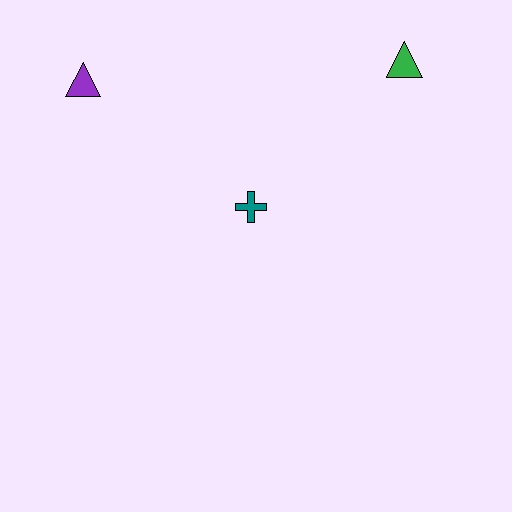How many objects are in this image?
There are 3 objects.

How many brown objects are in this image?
There are no brown objects.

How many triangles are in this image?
There are 2 triangles.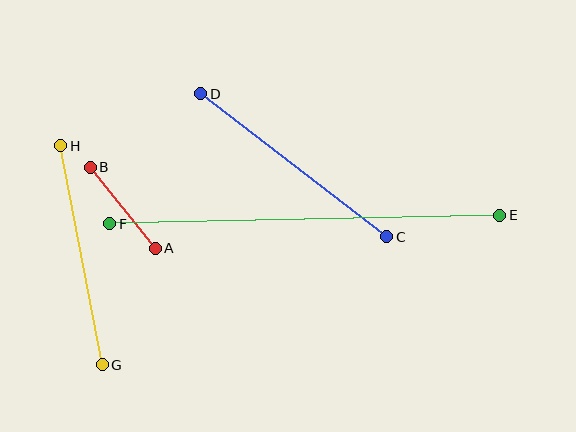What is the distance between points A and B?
The distance is approximately 104 pixels.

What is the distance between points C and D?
The distance is approximately 235 pixels.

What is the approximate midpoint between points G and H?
The midpoint is at approximately (81, 255) pixels.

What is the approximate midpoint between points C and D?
The midpoint is at approximately (294, 165) pixels.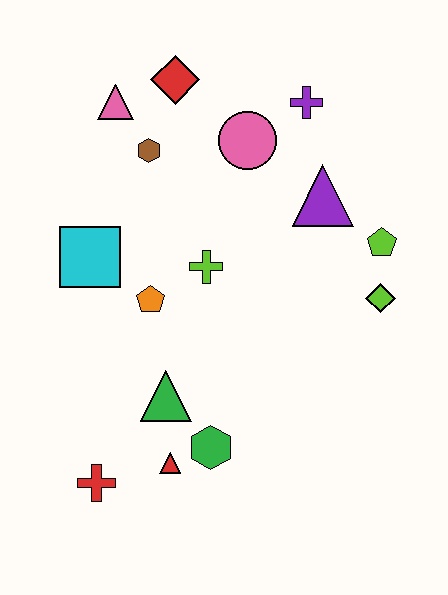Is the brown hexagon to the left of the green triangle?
Yes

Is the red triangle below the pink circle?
Yes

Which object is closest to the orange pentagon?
The lime cross is closest to the orange pentagon.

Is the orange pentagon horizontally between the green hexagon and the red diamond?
No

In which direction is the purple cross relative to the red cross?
The purple cross is above the red cross.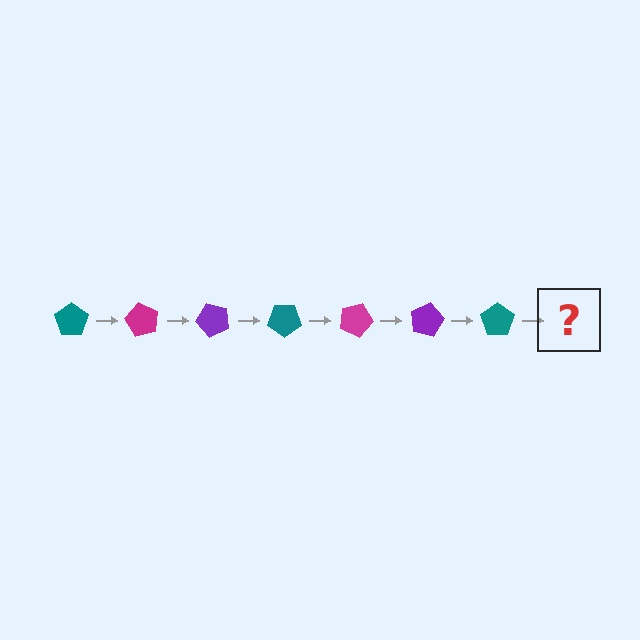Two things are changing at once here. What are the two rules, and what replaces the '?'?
The two rules are that it rotates 60 degrees each step and the color cycles through teal, magenta, and purple. The '?' should be a magenta pentagon, rotated 420 degrees from the start.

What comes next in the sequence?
The next element should be a magenta pentagon, rotated 420 degrees from the start.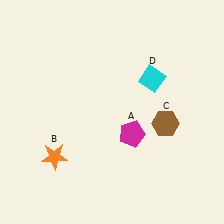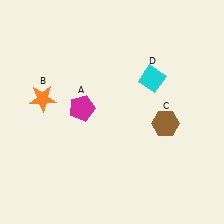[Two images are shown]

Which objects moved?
The objects that moved are: the magenta pentagon (A), the orange star (B).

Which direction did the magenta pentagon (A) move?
The magenta pentagon (A) moved left.